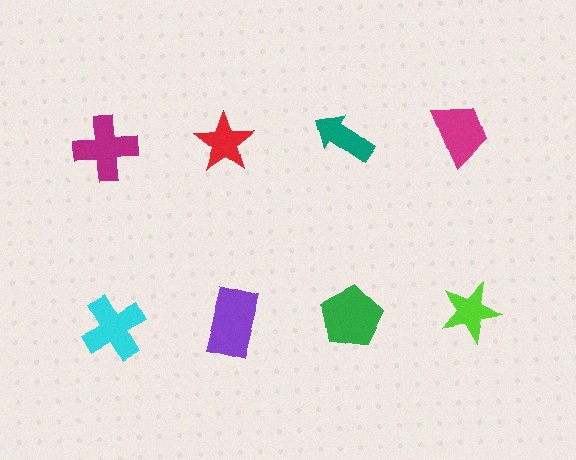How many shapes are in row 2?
4 shapes.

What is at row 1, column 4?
A magenta trapezoid.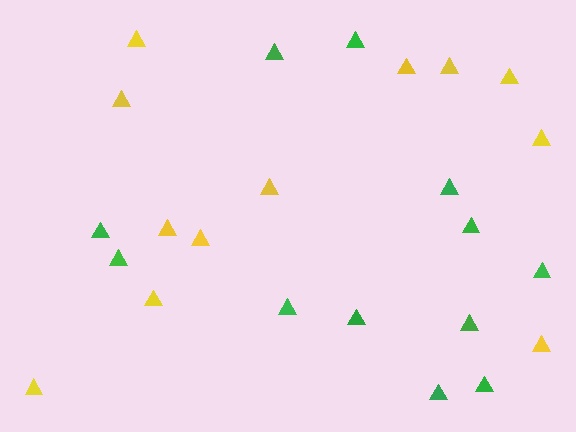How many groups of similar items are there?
There are 2 groups: one group of green triangles (12) and one group of yellow triangles (12).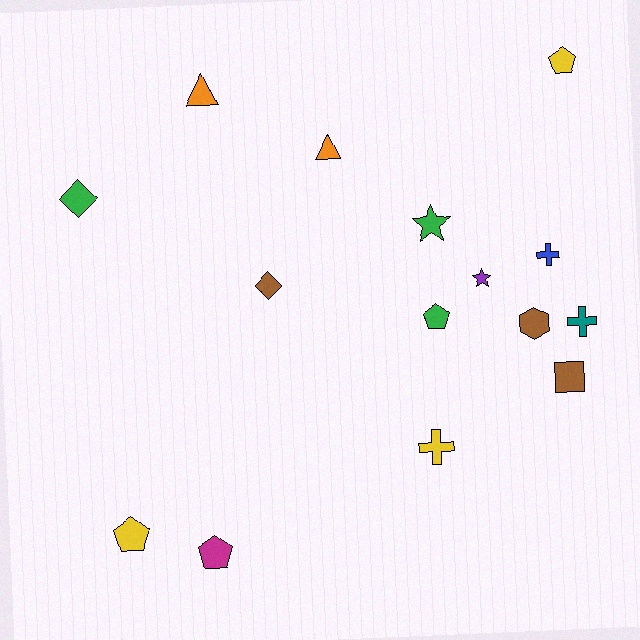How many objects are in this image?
There are 15 objects.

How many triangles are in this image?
There are 2 triangles.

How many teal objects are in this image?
There is 1 teal object.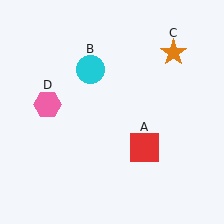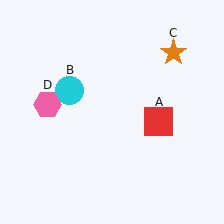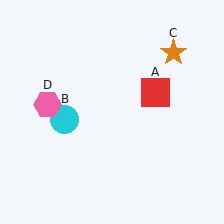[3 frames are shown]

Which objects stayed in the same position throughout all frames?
Orange star (object C) and pink hexagon (object D) remained stationary.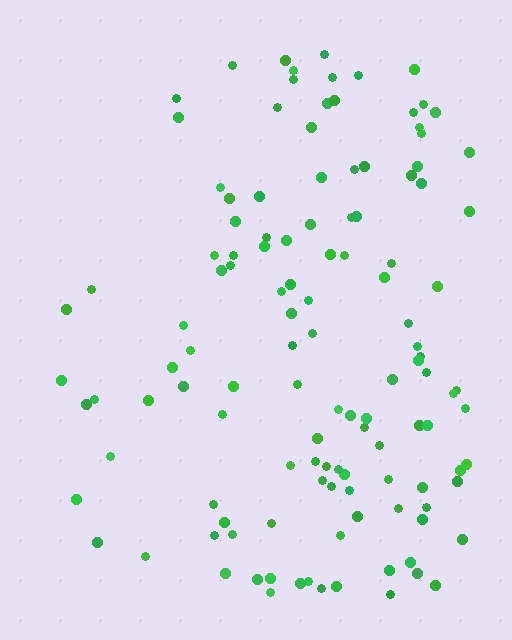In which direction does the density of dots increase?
From left to right, with the right side densest.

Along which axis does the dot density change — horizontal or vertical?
Horizontal.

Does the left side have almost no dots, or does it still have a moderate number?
Still a moderate number, just noticeably fewer than the right.